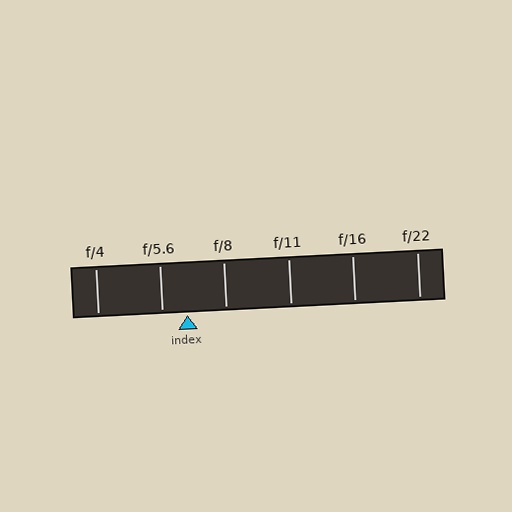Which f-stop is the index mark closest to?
The index mark is closest to f/5.6.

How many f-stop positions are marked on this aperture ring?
There are 6 f-stop positions marked.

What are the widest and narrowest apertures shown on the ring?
The widest aperture shown is f/4 and the narrowest is f/22.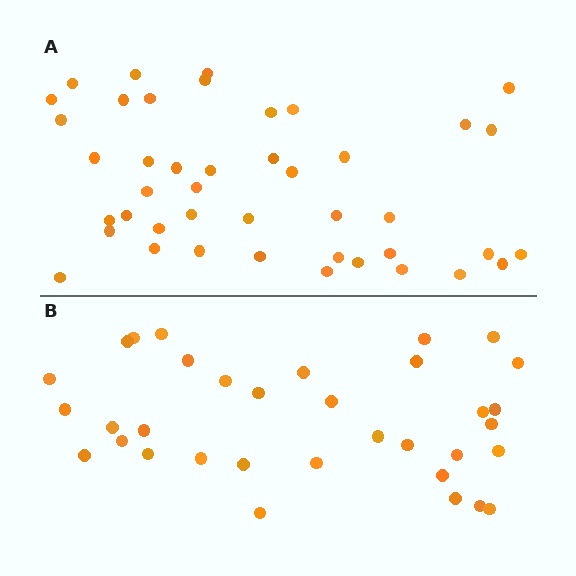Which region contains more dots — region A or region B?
Region A (the top region) has more dots.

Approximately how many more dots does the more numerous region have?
Region A has roughly 8 or so more dots than region B.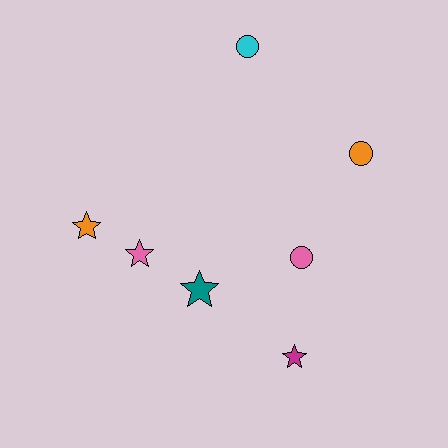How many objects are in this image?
There are 7 objects.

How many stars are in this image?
There are 4 stars.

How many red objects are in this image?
There are no red objects.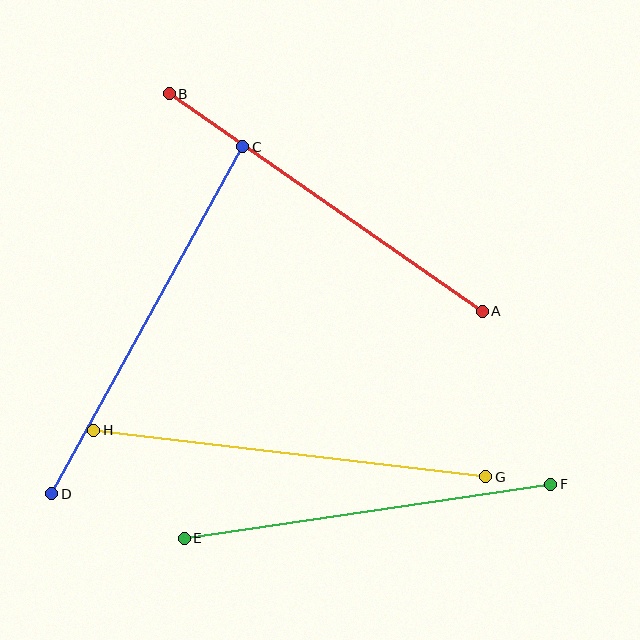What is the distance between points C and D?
The distance is approximately 396 pixels.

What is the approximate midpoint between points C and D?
The midpoint is at approximately (147, 320) pixels.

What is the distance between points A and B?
The distance is approximately 381 pixels.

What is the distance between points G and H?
The distance is approximately 395 pixels.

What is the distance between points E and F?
The distance is approximately 371 pixels.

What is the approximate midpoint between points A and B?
The midpoint is at approximately (326, 202) pixels.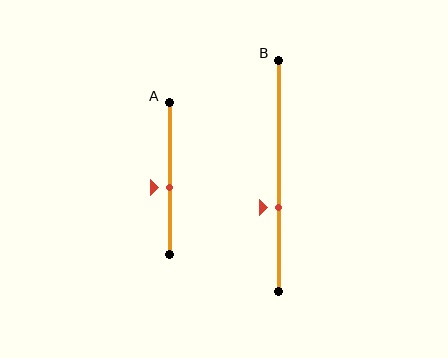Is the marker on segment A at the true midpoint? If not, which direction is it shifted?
No, the marker on segment A is shifted downward by about 6% of the segment length.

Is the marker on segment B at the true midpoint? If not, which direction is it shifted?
No, the marker on segment B is shifted downward by about 14% of the segment length.